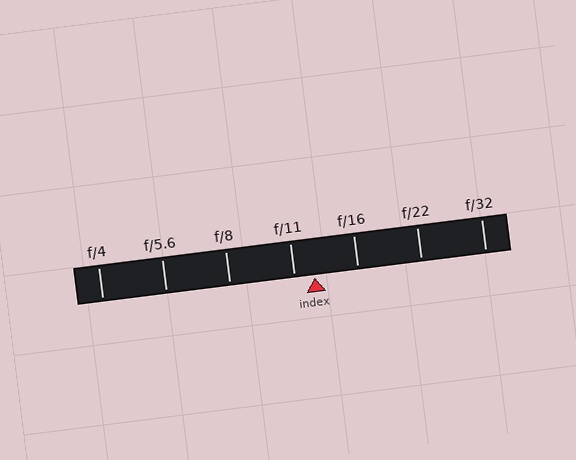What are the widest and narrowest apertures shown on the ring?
The widest aperture shown is f/4 and the narrowest is f/32.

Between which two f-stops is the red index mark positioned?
The index mark is between f/11 and f/16.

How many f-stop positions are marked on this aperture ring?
There are 7 f-stop positions marked.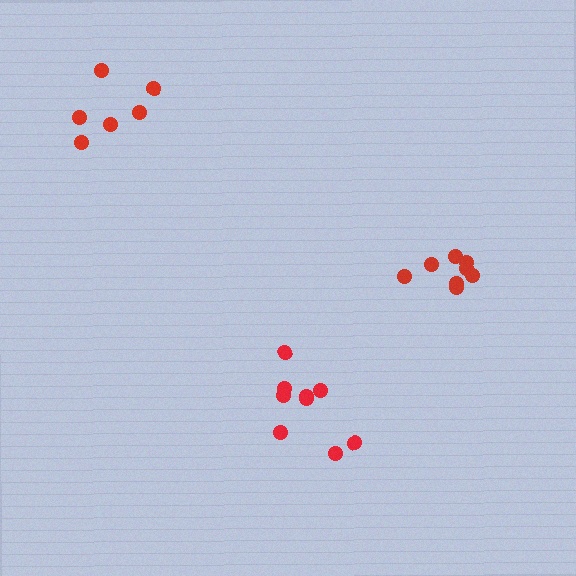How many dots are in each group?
Group 1: 6 dots, Group 2: 9 dots, Group 3: 8 dots (23 total).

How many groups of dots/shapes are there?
There are 3 groups.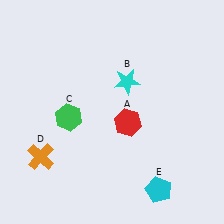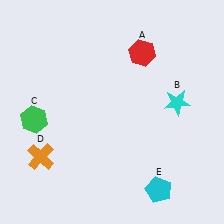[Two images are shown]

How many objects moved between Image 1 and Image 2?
3 objects moved between the two images.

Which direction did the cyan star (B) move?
The cyan star (B) moved right.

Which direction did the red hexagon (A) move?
The red hexagon (A) moved up.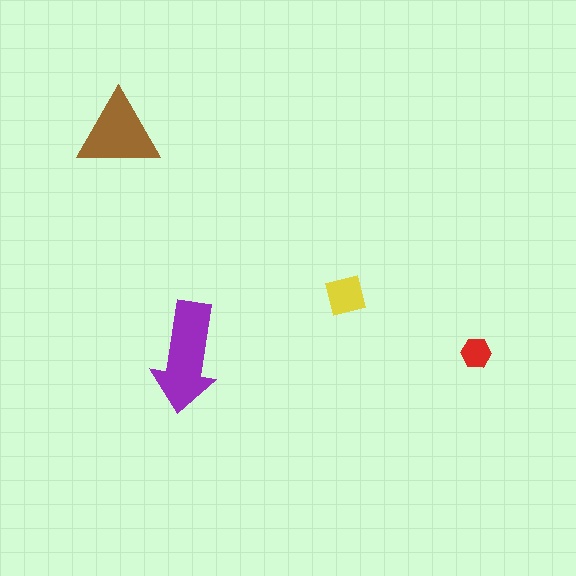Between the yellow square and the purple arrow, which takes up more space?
The purple arrow.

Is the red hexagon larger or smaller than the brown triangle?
Smaller.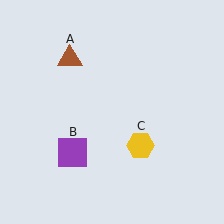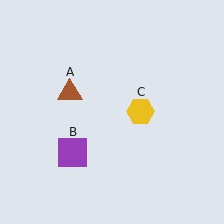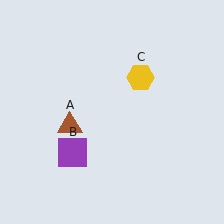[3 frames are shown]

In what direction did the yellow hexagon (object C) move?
The yellow hexagon (object C) moved up.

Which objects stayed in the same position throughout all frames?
Purple square (object B) remained stationary.